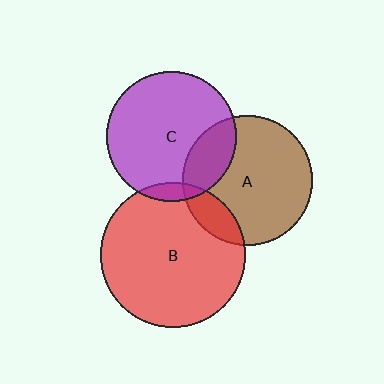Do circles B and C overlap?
Yes.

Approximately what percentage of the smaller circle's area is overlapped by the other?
Approximately 5%.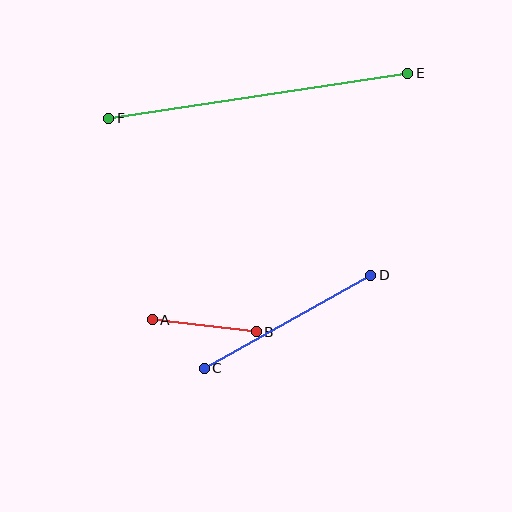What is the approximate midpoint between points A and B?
The midpoint is at approximately (204, 326) pixels.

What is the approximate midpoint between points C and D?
The midpoint is at approximately (287, 322) pixels.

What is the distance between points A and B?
The distance is approximately 105 pixels.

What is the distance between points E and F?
The distance is approximately 302 pixels.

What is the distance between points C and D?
The distance is approximately 191 pixels.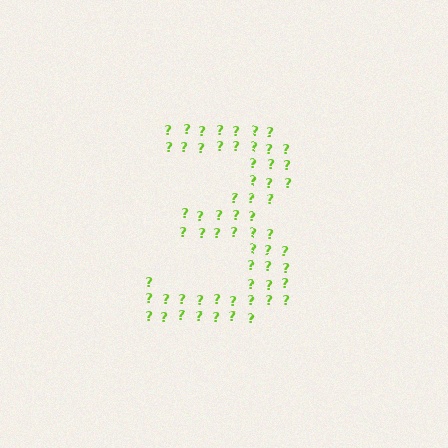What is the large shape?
The large shape is the digit 3.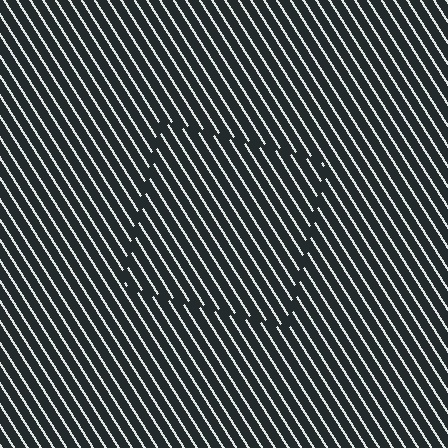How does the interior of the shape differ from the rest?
The interior of the shape contains the same grating, shifted by half a period — the contour is defined by the phase discontinuity where line-ends from the inner and outer gratings abut.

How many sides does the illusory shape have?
4 sides — the line-ends trace a square.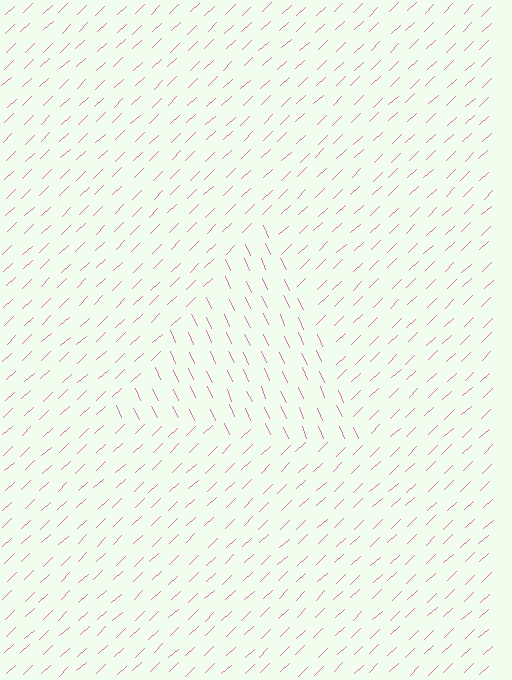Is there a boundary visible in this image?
Yes, there is a texture boundary formed by a change in line orientation.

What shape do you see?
I see a triangle.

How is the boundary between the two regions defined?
The boundary is defined purely by a change in line orientation (approximately 72 degrees difference). All lines are the same color and thickness.